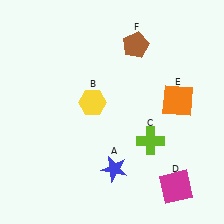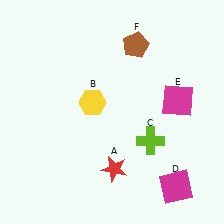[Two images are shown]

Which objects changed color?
A changed from blue to red. E changed from orange to magenta.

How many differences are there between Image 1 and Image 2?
There are 2 differences between the two images.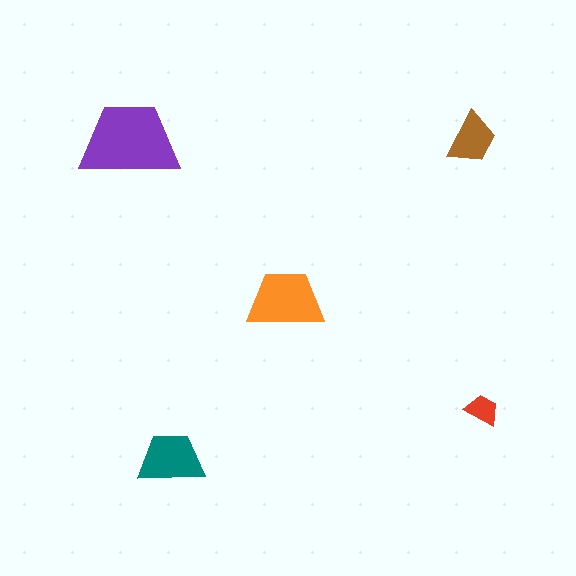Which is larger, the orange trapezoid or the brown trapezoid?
The orange one.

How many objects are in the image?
There are 5 objects in the image.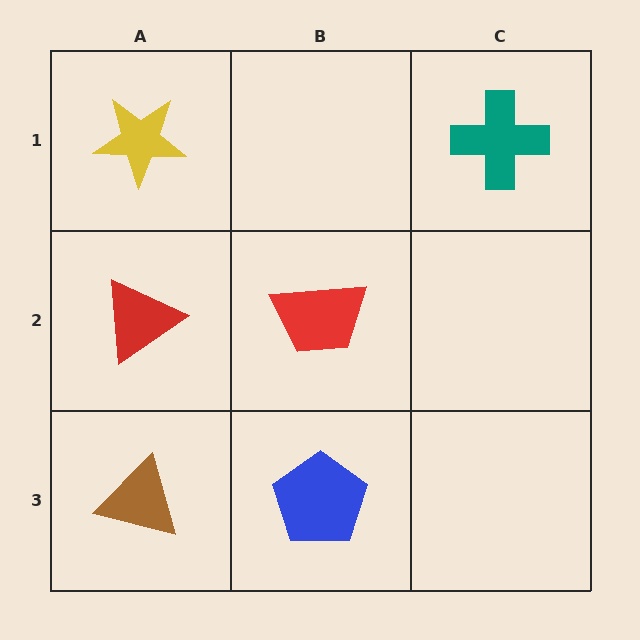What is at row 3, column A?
A brown triangle.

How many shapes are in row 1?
2 shapes.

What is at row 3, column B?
A blue pentagon.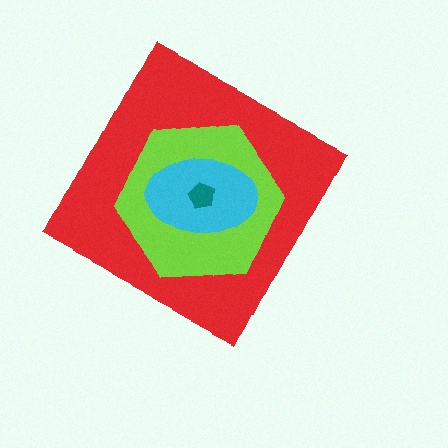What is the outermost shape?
The red diamond.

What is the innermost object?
The teal pentagon.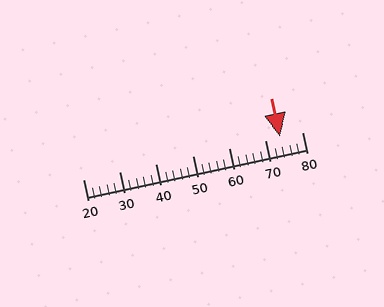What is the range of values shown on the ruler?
The ruler shows values from 20 to 80.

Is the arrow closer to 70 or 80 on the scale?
The arrow is closer to 70.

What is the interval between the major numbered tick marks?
The major tick marks are spaced 10 units apart.